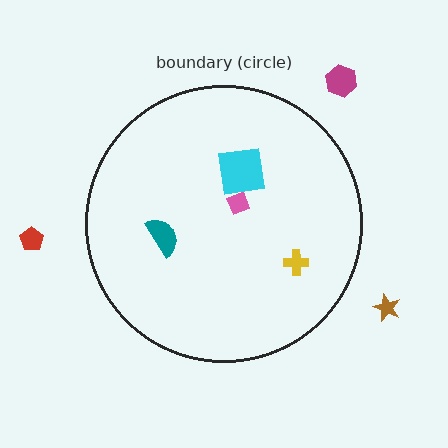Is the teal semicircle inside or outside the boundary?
Inside.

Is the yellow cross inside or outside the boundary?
Inside.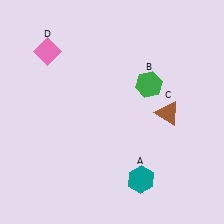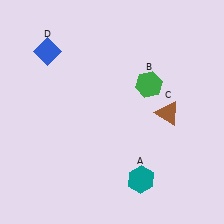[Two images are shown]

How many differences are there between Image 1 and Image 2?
There is 1 difference between the two images.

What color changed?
The diamond (D) changed from pink in Image 1 to blue in Image 2.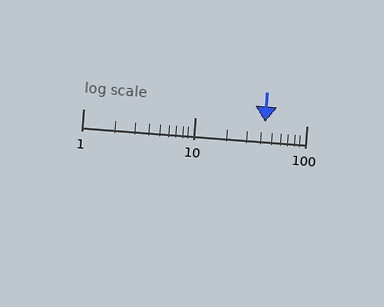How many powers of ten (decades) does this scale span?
The scale spans 2 decades, from 1 to 100.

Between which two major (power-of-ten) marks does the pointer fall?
The pointer is between 10 and 100.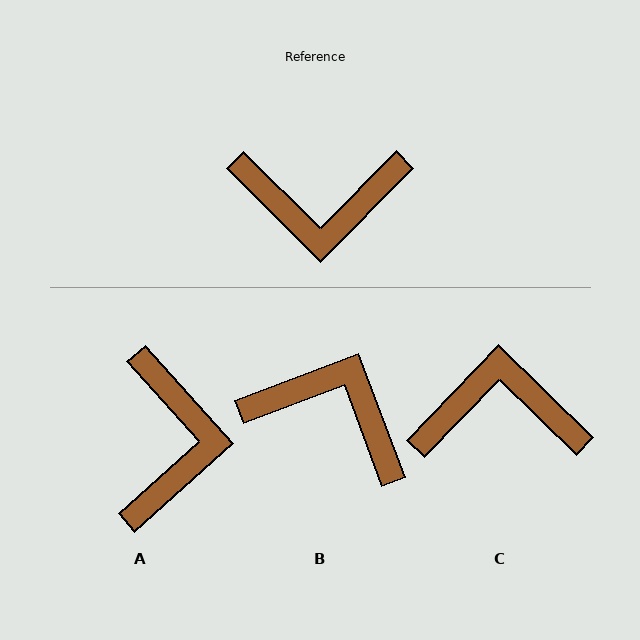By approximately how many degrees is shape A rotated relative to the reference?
Approximately 87 degrees counter-clockwise.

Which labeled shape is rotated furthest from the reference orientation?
C, about 179 degrees away.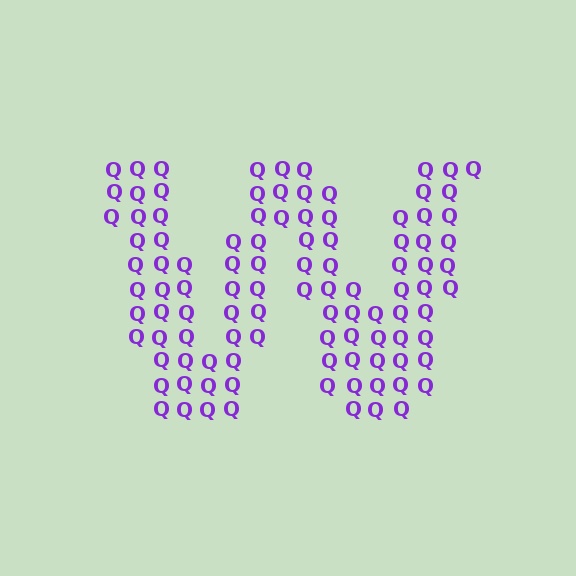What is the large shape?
The large shape is the letter W.